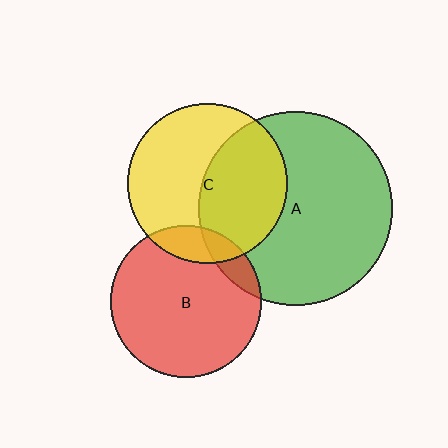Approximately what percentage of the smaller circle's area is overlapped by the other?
Approximately 45%.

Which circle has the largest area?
Circle A (green).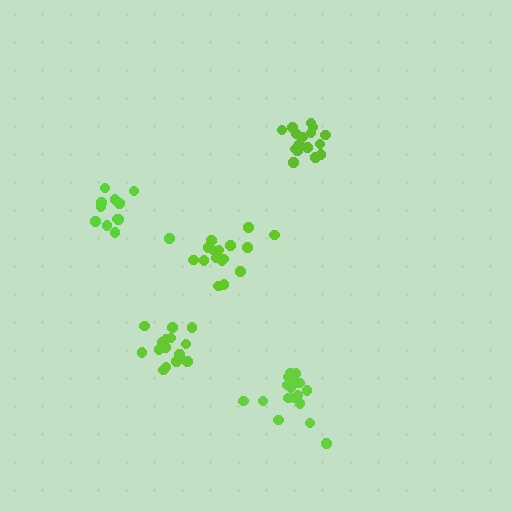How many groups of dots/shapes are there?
There are 5 groups.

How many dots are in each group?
Group 1: 15 dots, Group 2: 16 dots, Group 3: 17 dots, Group 4: 16 dots, Group 5: 12 dots (76 total).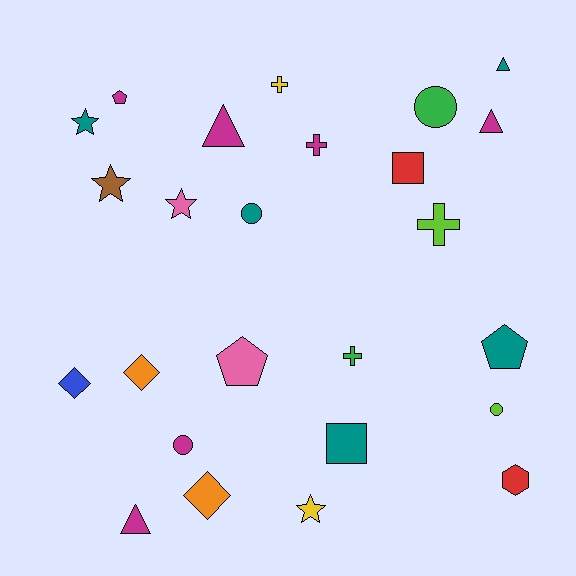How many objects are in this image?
There are 25 objects.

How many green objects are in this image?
There are 2 green objects.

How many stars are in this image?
There are 4 stars.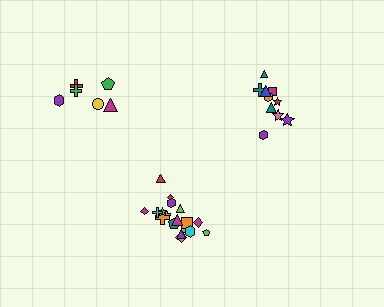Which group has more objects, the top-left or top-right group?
The top-right group.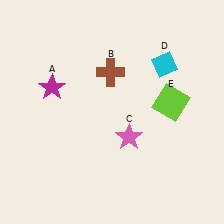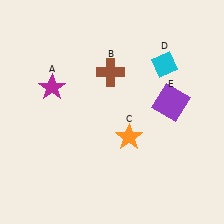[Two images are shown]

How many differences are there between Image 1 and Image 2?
There are 2 differences between the two images.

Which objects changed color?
C changed from pink to orange. E changed from lime to purple.